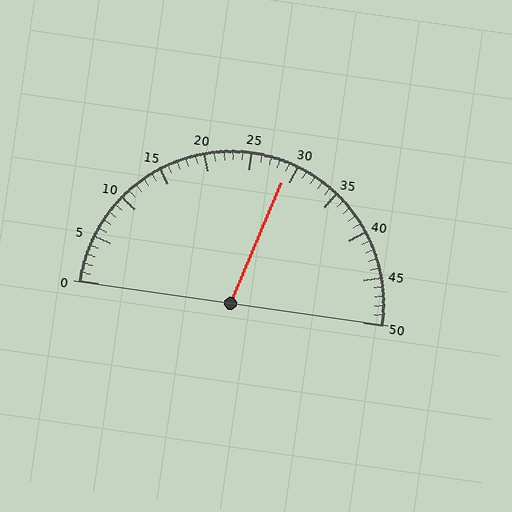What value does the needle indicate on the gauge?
The needle indicates approximately 29.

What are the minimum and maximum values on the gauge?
The gauge ranges from 0 to 50.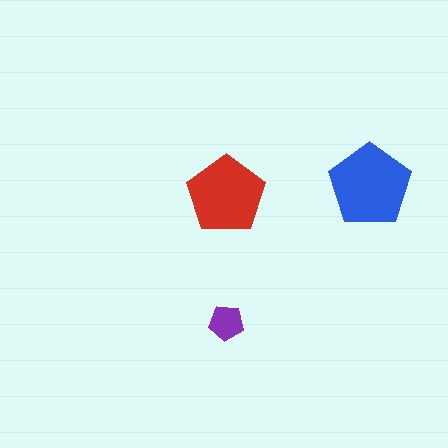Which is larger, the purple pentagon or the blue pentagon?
The blue one.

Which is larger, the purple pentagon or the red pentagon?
The red one.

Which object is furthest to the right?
The blue pentagon is rightmost.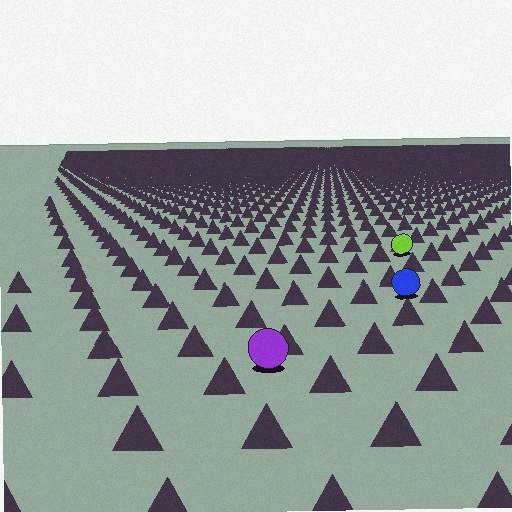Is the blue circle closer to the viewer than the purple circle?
No. The purple circle is closer — you can tell from the texture gradient: the ground texture is coarser near it.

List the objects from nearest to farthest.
From nearest to farthest: the purple circle, the blue circle, the lime circle.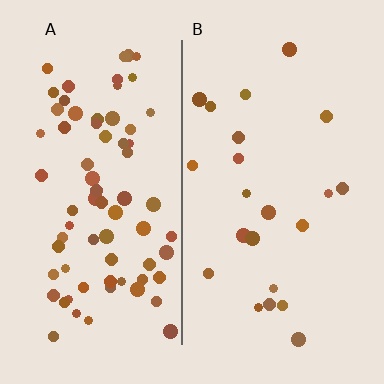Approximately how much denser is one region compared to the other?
Approximately 3.3× — region A over region B.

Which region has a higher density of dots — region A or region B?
A (the left).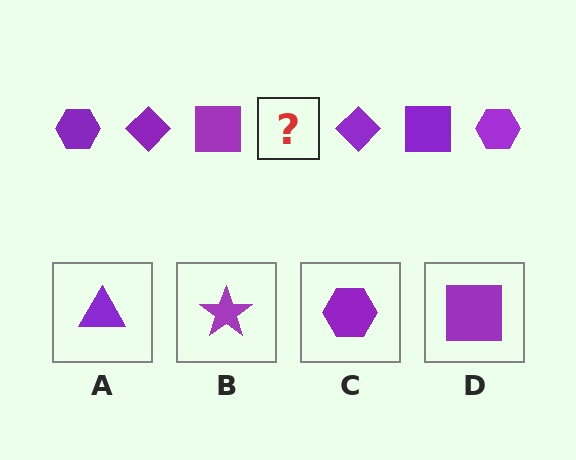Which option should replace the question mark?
Option C.